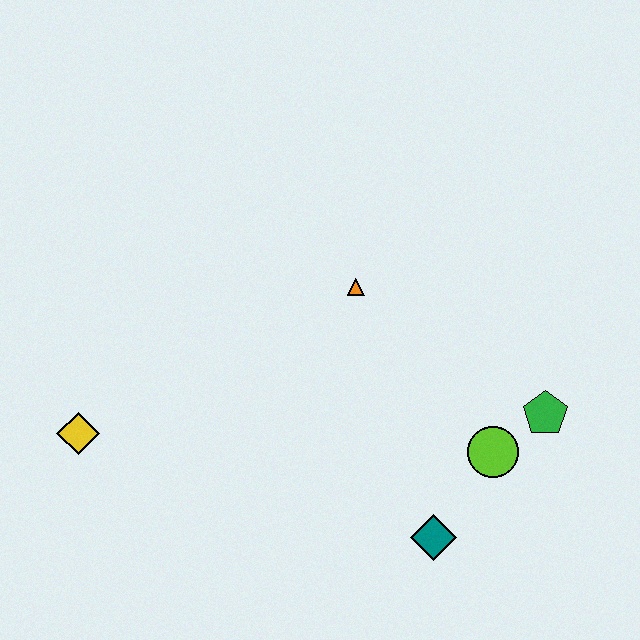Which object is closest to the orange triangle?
The lime circle is closest to the orange triangle.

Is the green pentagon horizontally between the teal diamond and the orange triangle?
No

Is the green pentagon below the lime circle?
No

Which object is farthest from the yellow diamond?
The green pentagon is farthest from the yellow diamond.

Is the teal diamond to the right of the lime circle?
No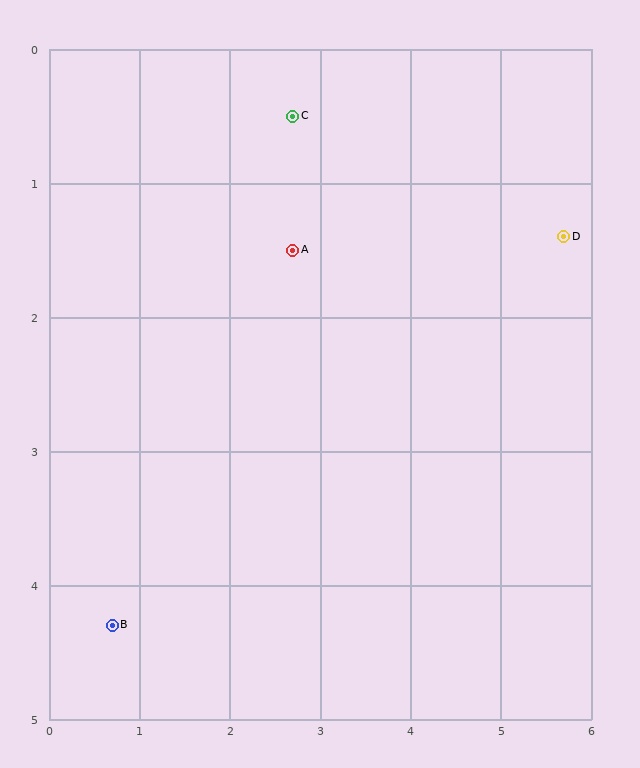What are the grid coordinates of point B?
Point B is at approximately (0.7, 4.3).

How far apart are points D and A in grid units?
Points D and A are about 3.0 grid units apart.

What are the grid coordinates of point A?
Point A is at approximately (2.7, 1.5).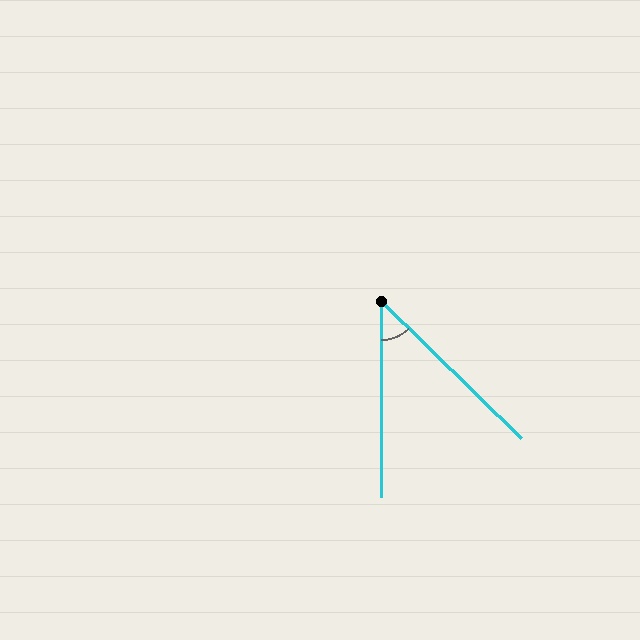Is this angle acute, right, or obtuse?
It is acute.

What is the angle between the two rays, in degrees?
Approximately 46 degrees.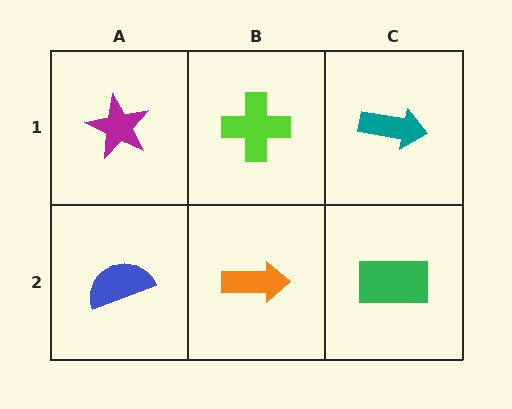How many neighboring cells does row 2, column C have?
2.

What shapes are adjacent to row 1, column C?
A green rectangle (row 2, column C), a lime cross (row 1, column B).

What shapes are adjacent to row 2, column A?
A magenta star (row 1, column A), an orange arrow (row 2, column B).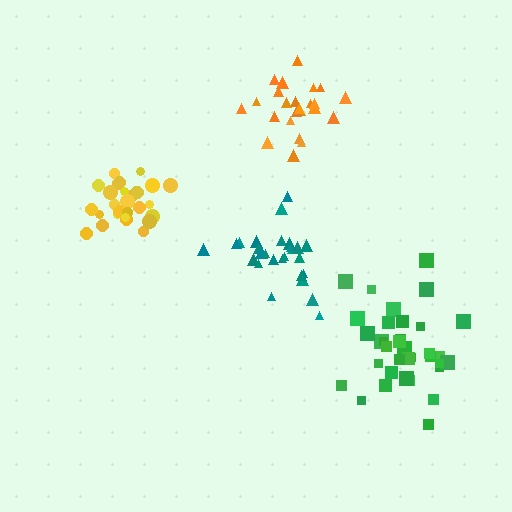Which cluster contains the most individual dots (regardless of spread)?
Green (35).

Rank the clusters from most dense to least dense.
yellow, teal, orange, green.